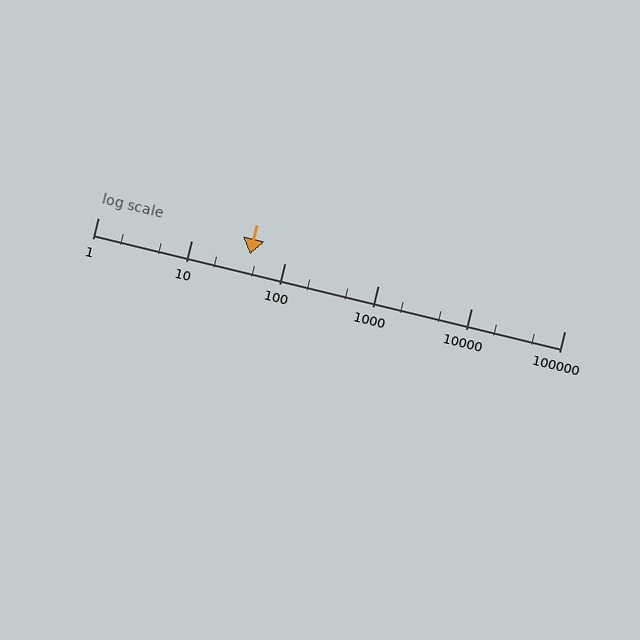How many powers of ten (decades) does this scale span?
The scale spans 5 decades, from 1 to 100000.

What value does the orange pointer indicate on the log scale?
The pointer indicates approximately 43.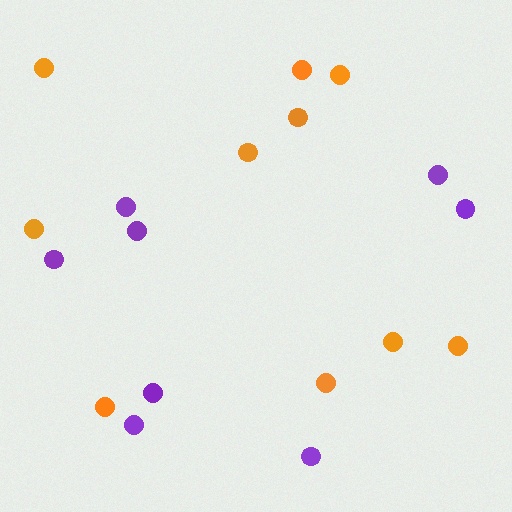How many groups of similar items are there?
There are 2 groups: one group of purple circles (8) and one group of orange circles (10).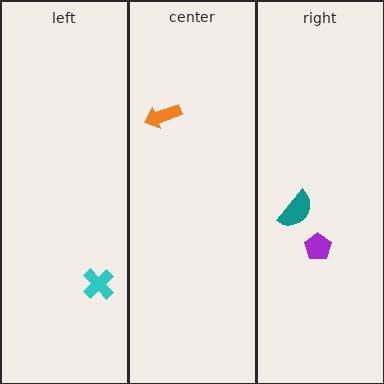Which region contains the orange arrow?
The center region.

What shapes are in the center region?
The orange arrow.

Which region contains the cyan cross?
The left region.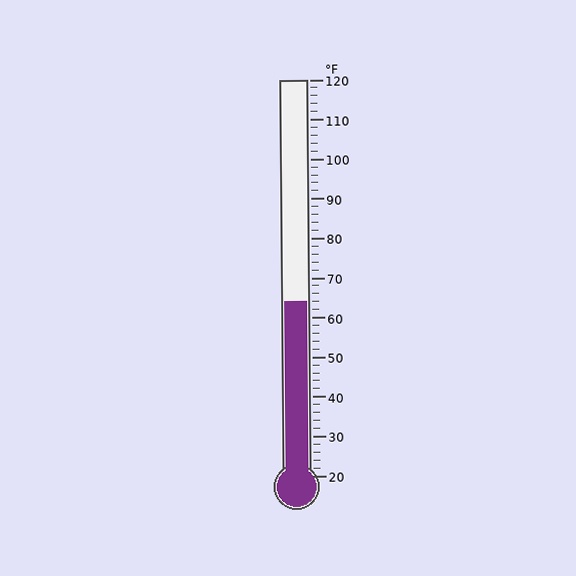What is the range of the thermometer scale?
The thermometer scale ranges from 20°F to 120°F.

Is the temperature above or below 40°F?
The temperature is above 40°F.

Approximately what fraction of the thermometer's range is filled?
The thermometer is filled to approximately 45% of its range.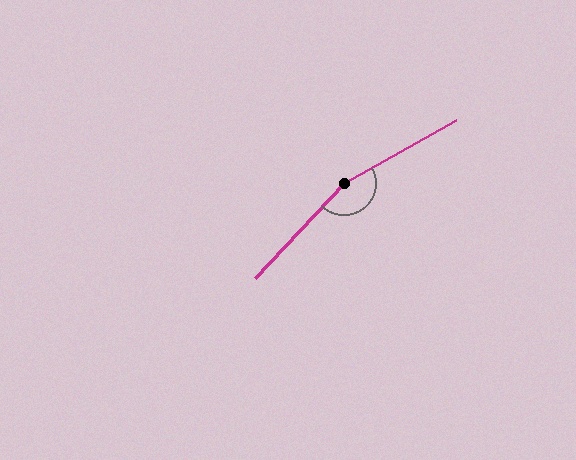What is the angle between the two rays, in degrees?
Approximately 162 degrees.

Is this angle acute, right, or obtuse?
It is obtuse.